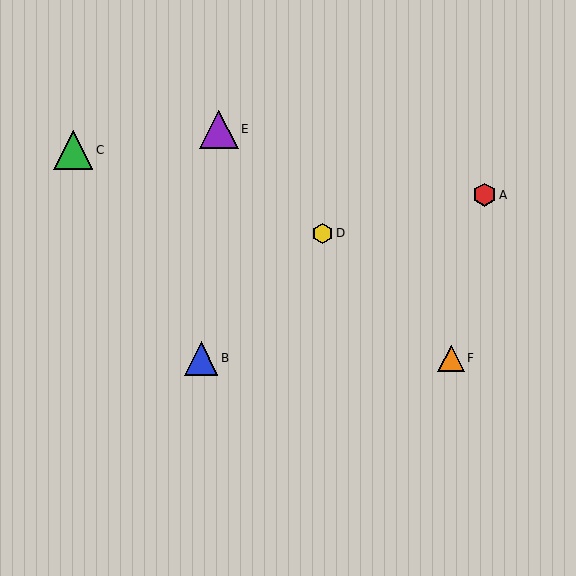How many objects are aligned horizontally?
2 objects (B, F) are aligned horizontally.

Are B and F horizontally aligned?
Yes, both are at y≈358.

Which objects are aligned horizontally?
Objects B, F are aligned horizontally.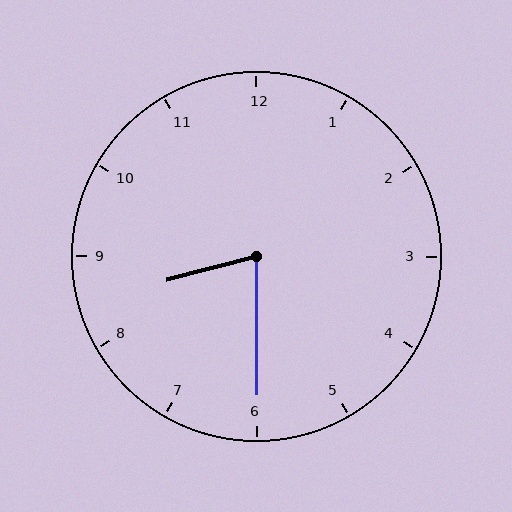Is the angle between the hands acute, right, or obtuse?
It is acute.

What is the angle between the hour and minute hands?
Approximately 75 degrees.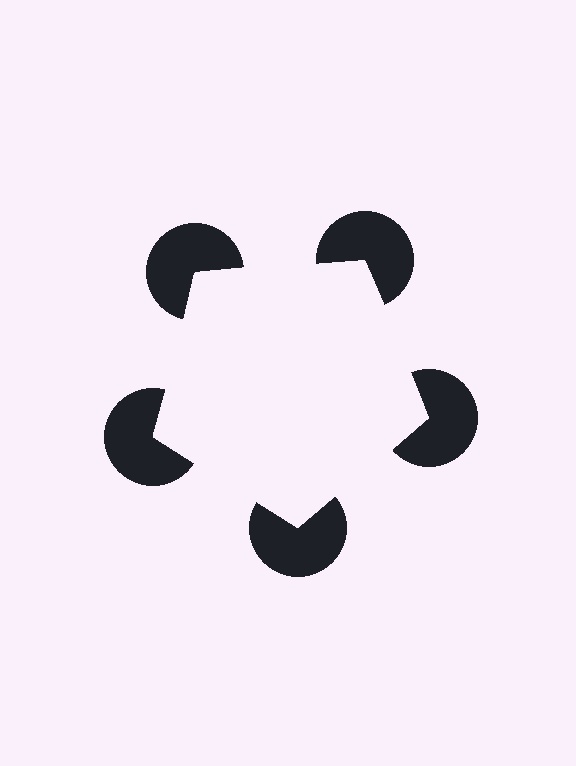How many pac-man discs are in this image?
There are 5 — one at each vertex of the illusory pentagon.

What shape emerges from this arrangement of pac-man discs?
An illusory pentagon — its edges are inferred from the aligned wedge cuts in the pac-man discs, not physically drawn.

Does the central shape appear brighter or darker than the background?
It typically appears slightly brighter than the background, even though no actual brightness change is drawn.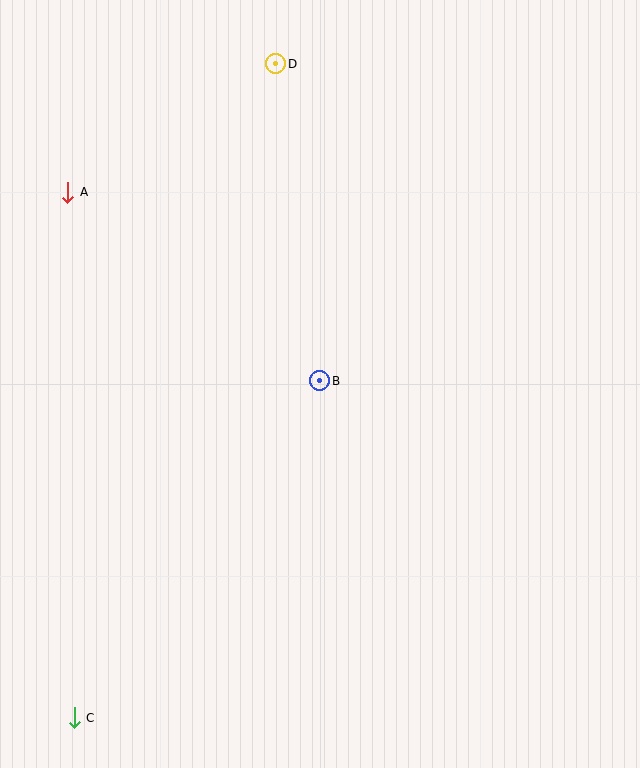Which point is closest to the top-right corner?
Point D is closest to the top-right corner.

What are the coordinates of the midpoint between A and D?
The midpoint between A and D is at (172, 128).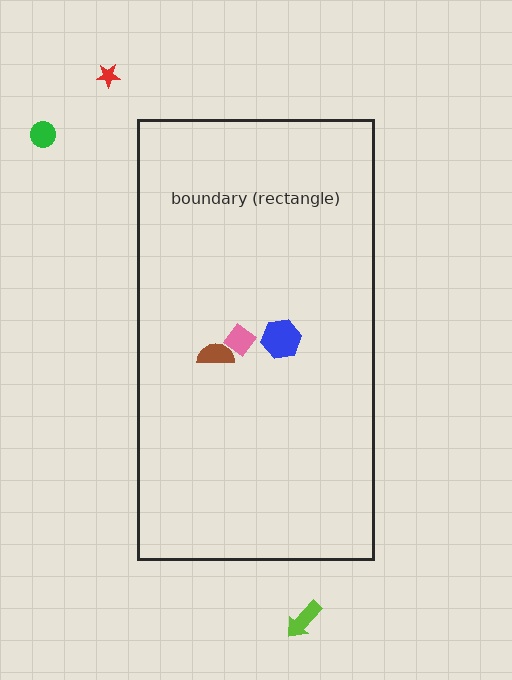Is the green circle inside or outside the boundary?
Outside.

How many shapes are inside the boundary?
3 inside, 3 outside.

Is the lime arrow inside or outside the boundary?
Outside.